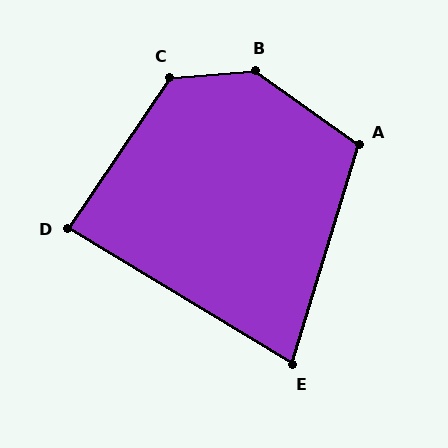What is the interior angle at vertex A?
Approximately 109 degrees (obtuse).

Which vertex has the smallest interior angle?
E, at approximately 76 degrees.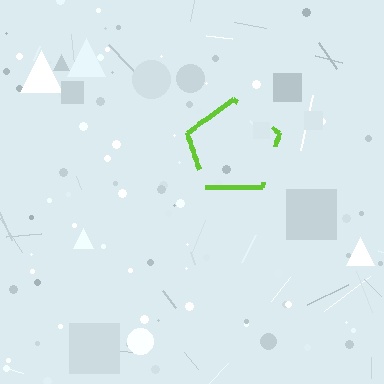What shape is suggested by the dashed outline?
The dashed outline suggests a pentagon.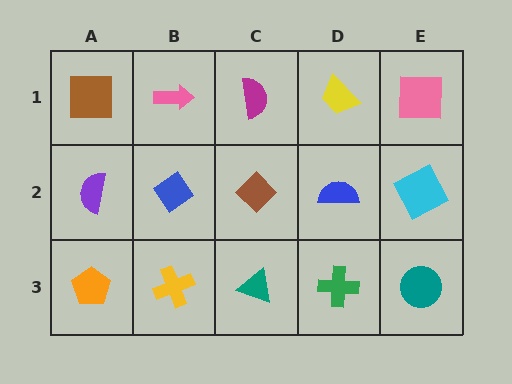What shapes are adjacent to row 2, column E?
A pink square (row 1, column E), a teal circle (row 3, column E), a blue semicircle (row 2, column D).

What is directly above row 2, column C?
A magenta semicircle.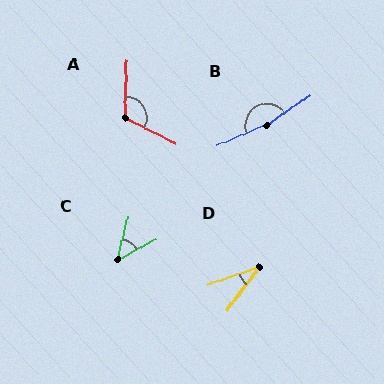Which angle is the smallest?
D, at approximately 34 degrees.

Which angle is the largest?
B, at approximately 168 degrees.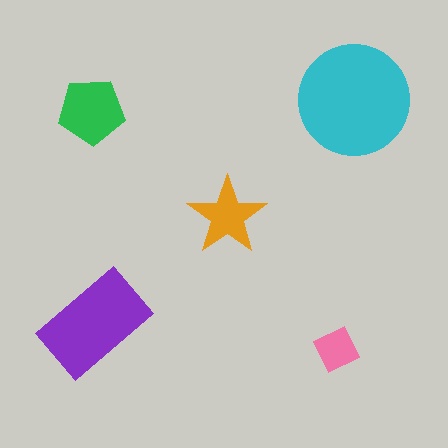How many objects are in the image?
There are 5 objects in the image.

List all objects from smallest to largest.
The pink diamond, the orange star, the green pentagon, the purple rectangle, the cyan circle.